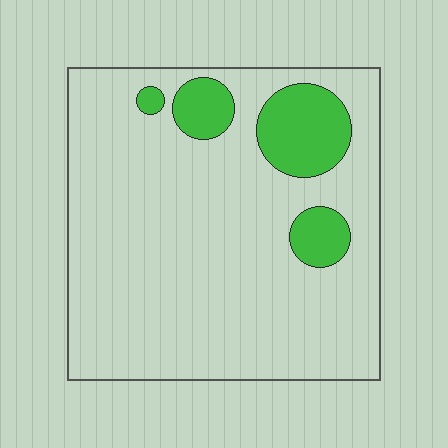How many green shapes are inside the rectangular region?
4.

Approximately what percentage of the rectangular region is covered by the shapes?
Approximately 15%.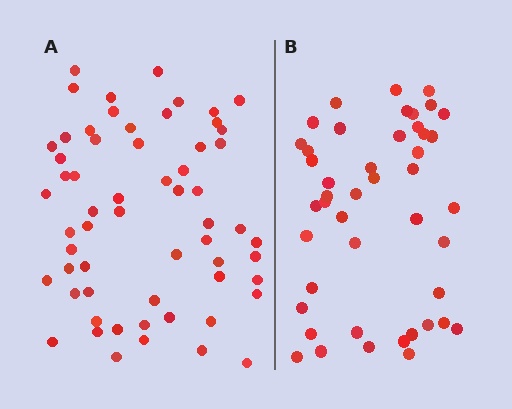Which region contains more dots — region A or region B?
Region A (the left region) has more dots.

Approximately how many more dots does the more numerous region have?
Region A has approximately 15 more dots than region B.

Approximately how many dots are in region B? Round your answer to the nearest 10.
About 40 dots. (The exact count is 45, which rounds to 40.)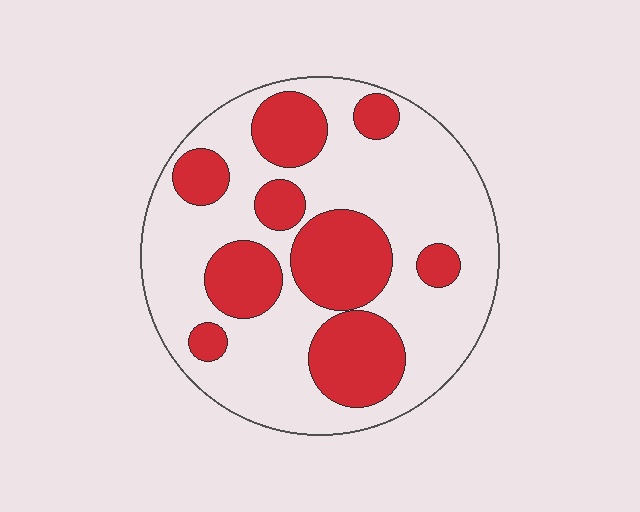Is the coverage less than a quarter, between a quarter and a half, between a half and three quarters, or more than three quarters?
Between a quarter and a half.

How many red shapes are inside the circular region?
9.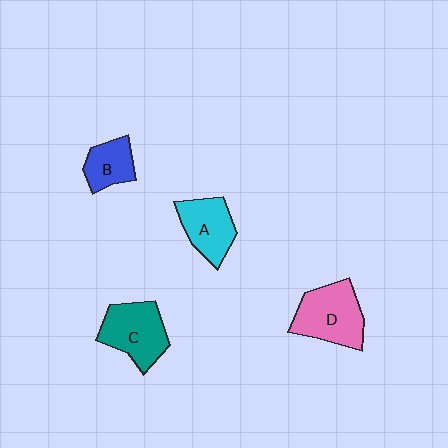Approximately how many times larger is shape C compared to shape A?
Approximately 1.2 times.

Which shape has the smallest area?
Shape B (blue).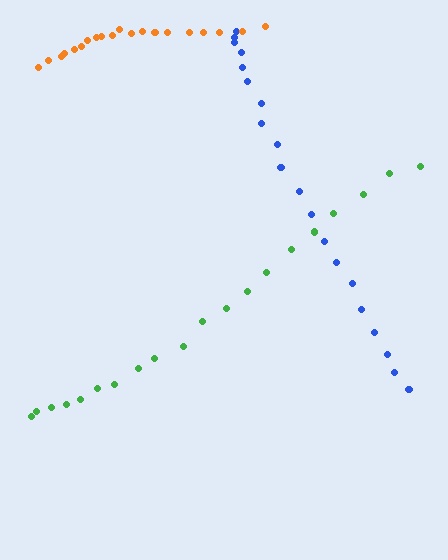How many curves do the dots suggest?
There are 3 distinct paths.